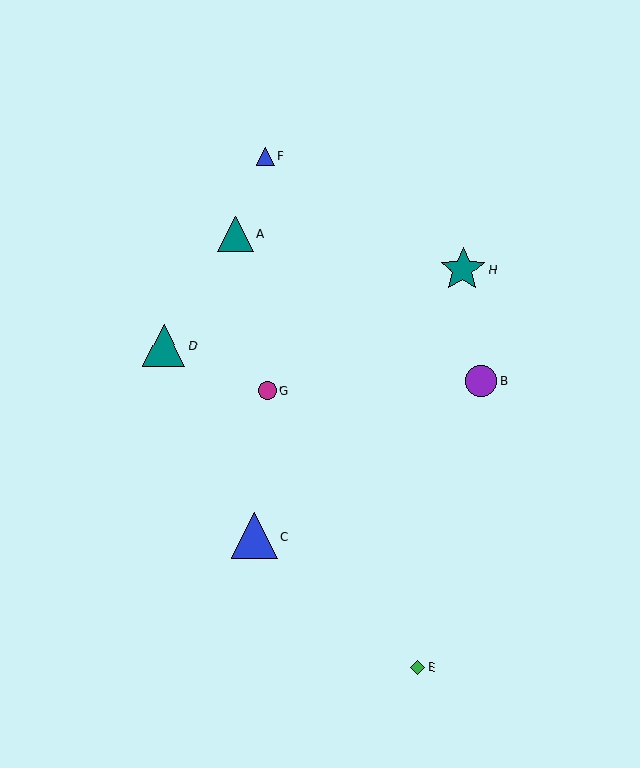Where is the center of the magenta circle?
The center of the magenta circle is at (267, 391).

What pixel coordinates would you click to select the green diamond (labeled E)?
Click at (418, 668) to select the green diamond E.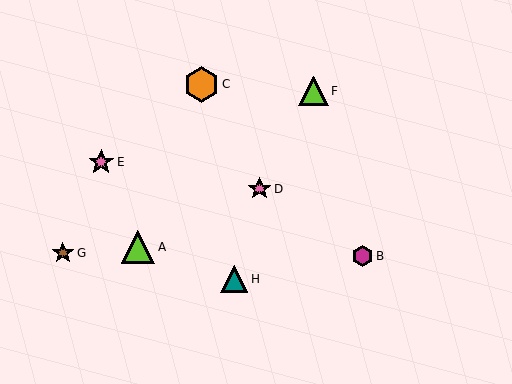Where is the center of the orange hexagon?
The center of the orange hexagon is at (202, 84).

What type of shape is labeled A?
Shape A is a lime triangle.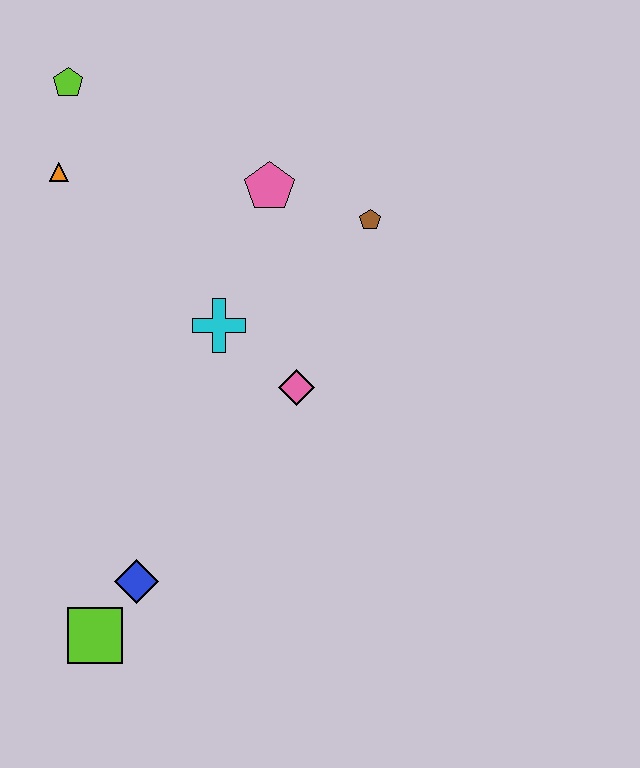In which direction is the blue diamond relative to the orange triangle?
The blue diamond is below the orange triangle.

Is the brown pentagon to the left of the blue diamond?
No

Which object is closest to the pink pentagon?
The brown pentagon is closest to the pink pentagon.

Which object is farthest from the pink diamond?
The lime pentagon is farthest from the pink diamond.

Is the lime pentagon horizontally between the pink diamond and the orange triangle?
Yes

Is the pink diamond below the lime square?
No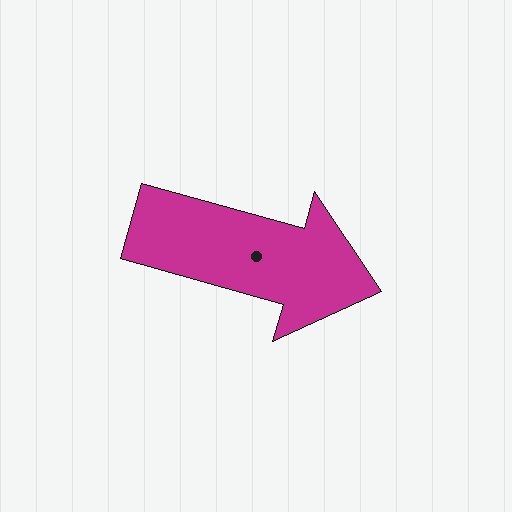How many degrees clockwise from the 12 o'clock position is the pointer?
Approximately 106 degrees.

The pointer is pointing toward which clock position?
Roughly 4 o'clock.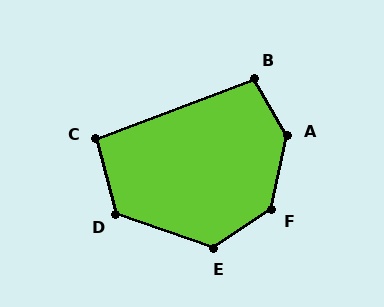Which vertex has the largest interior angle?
A, at approximately 137 degrees.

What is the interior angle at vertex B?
Approximately 100 degrees (obtuse).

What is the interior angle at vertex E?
Approximately 127 degrees (obtuse).